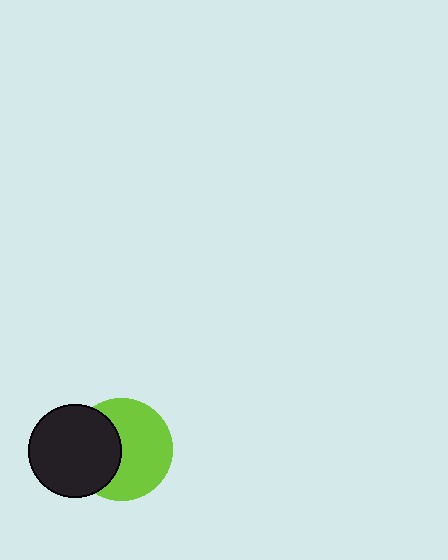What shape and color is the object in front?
The object in front is a black circle.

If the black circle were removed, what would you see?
You would see the complete lime circle.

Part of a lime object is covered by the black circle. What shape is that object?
It is a circle.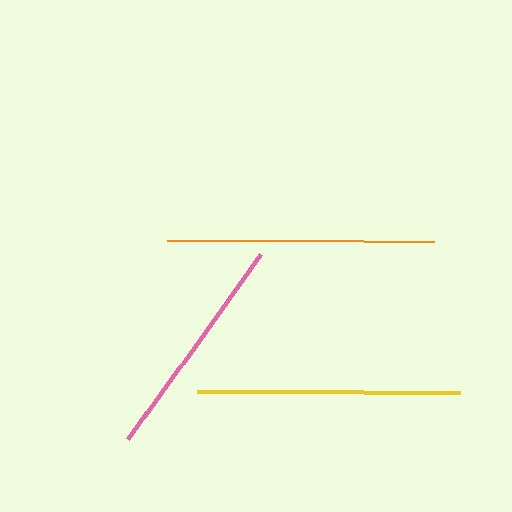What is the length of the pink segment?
The pink segment is approximately 228 pixels long.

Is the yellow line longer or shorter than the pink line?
The yellow line is longer than the pink line.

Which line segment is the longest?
The orange line is the longest at approximately 267 pixels.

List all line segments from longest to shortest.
From longest to shortest: orange, yellow, pink.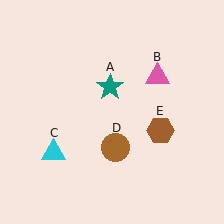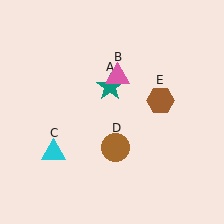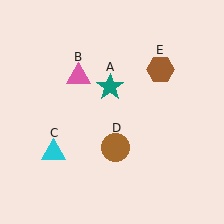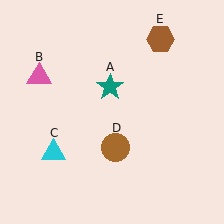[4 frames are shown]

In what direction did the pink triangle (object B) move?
The pink triangle (object B) moved left.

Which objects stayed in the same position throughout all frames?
Teal star (object A) and cyan triangle (object C) and brown circle (object D) remained stationary.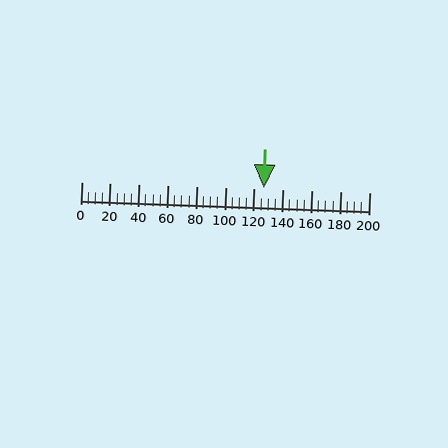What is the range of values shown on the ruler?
The ruler shows values from 0 to 200.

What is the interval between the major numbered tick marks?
The major tick marks are spaced 20 units apart.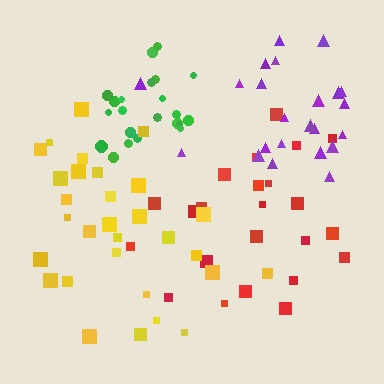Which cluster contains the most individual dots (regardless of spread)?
Yellow (30).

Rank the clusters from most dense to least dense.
green, purple, yellow, red.